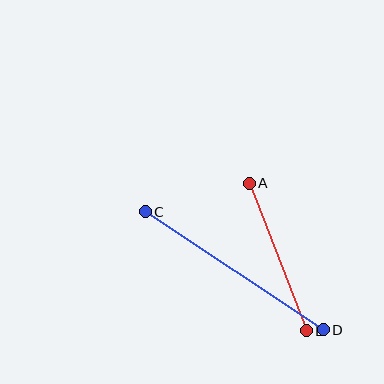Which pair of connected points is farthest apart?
Points C and D are farthest apart.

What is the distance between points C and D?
The distance is approximately 213 pixels.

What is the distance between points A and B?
The distance is approximately 158 pixels.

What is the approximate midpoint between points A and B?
The midpoint is at approximately (278, 257) pixels.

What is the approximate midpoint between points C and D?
The midpoint is at approximately (234, 271) pixels.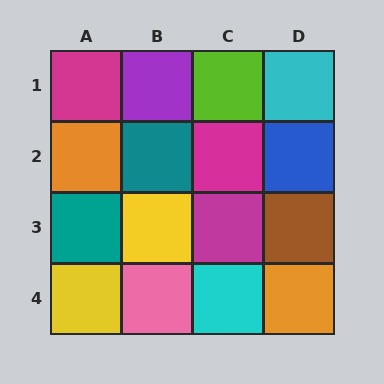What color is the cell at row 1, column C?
Lime.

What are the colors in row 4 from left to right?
Yellow, pink, cyan, orange.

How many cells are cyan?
2 cells are cyan.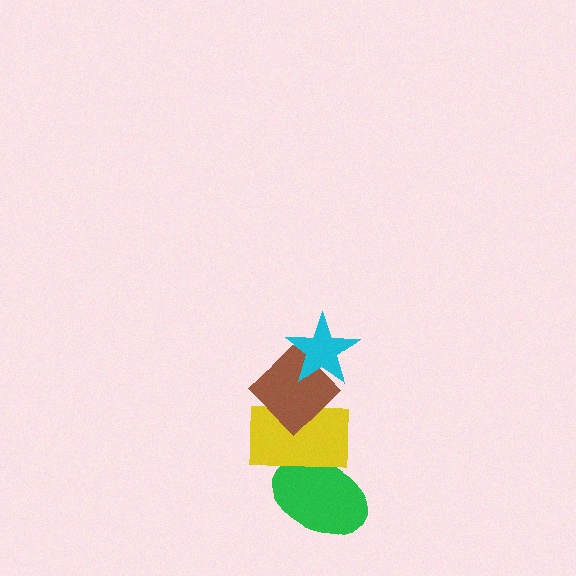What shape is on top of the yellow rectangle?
The brown diamond is on top of the yellow rectangle.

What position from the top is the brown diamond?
The brown diamond is 2nd from the top.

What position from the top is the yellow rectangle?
The yellow rectangle is 3rd from the top.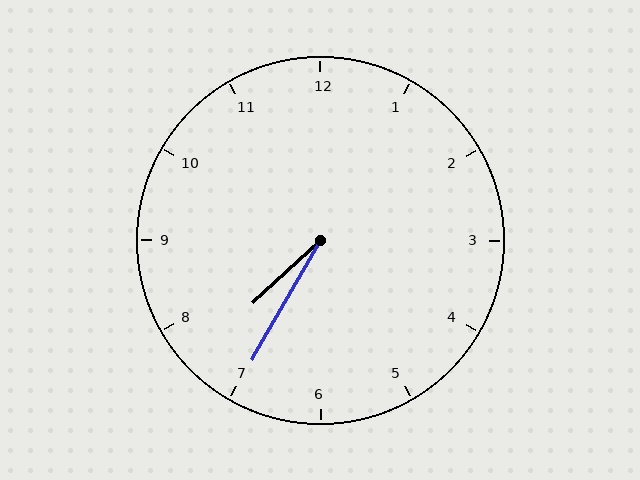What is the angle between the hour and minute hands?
Approximately 18 degrees.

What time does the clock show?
7:35.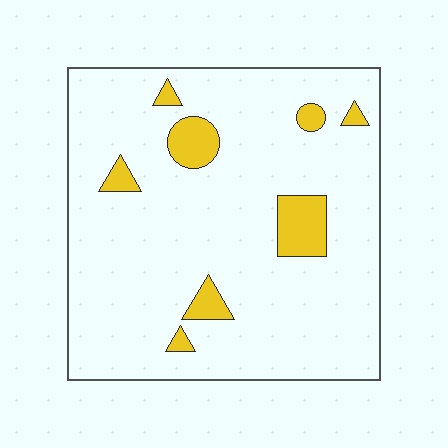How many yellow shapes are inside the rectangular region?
8.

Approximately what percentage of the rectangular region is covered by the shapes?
Approximately 10%.